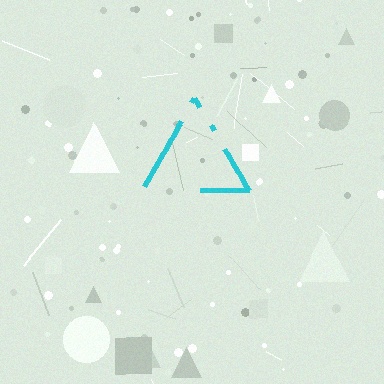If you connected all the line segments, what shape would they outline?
They would outline a triangle.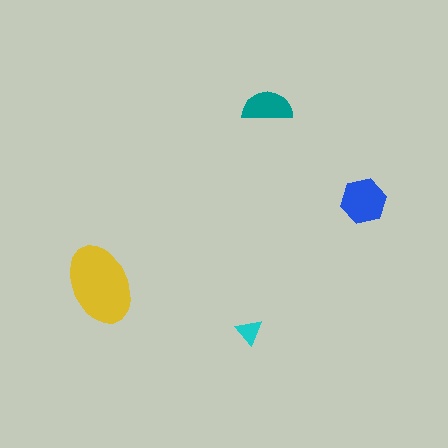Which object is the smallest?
The cyan triangle.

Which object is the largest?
The yellow ellipse.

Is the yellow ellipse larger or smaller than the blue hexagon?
Larger.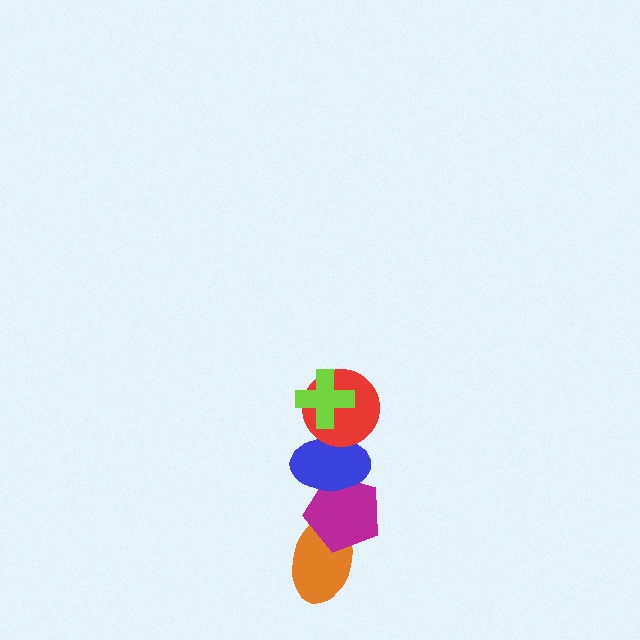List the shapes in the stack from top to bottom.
From top to bottom: the lime cross, the red circle, the blue ellipse, the magenta pentagon, the orange ellipse.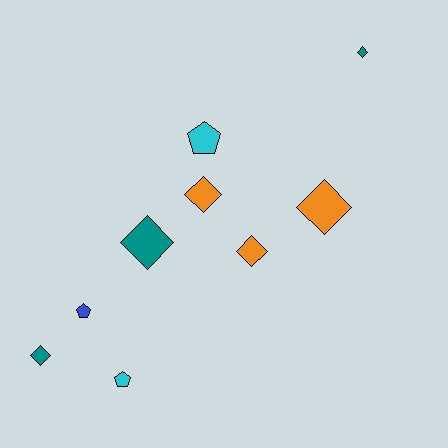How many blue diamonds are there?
There are no blue diamonds.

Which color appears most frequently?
Teal, with 3 objects.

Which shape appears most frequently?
Diamond, with 6 objects.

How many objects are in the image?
There are 9 objects.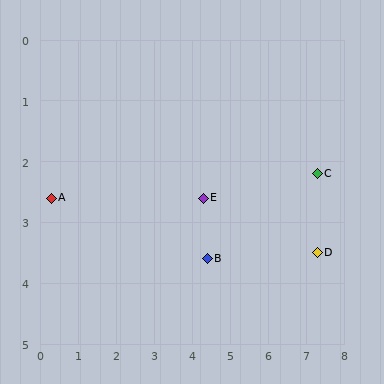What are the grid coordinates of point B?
Point B is at approximately (4.4, 3.6).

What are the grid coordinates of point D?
Point D is at approximately (7.3, 3.5).